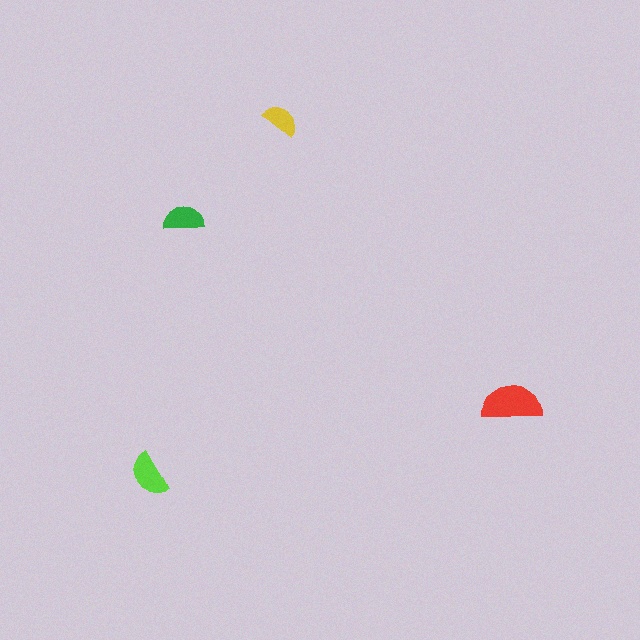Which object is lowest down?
The lime semicircle is bottommost.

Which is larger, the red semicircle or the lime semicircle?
The red one.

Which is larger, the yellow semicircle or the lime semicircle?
The lime one.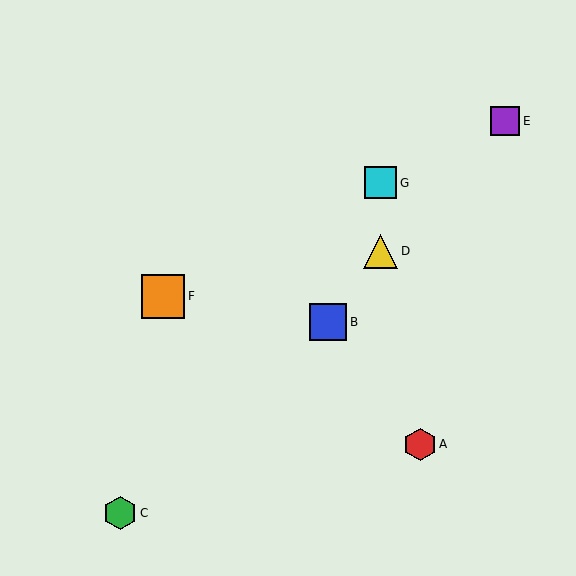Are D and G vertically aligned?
Yes, both are at x≈381.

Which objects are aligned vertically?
Objects D, G are aligned vertically.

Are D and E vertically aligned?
No, D is at x≈381 and E is at x≈505.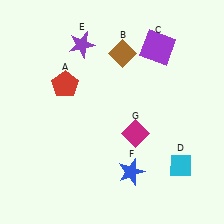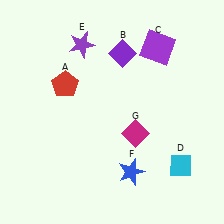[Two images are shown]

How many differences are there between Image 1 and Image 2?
There is 1 difference between the two images.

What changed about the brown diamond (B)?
In Image 1, B is brown. In Image 2, it changed to purple.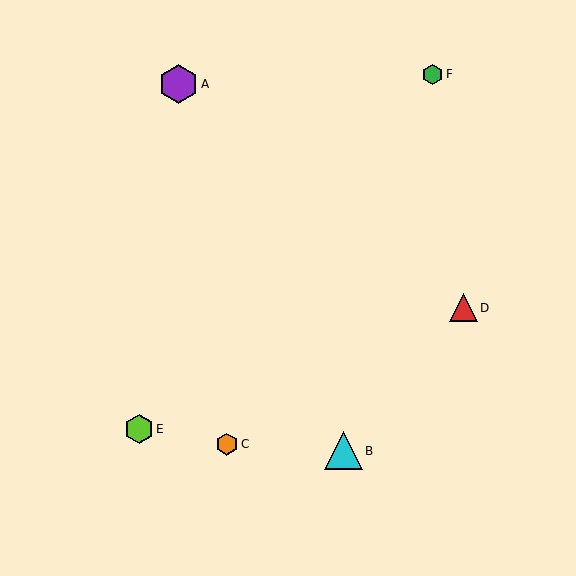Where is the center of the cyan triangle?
The center of the cyan triangle is at (344, 451).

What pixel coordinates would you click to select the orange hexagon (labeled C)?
Click at (227, 444) to select the orange hexagon C.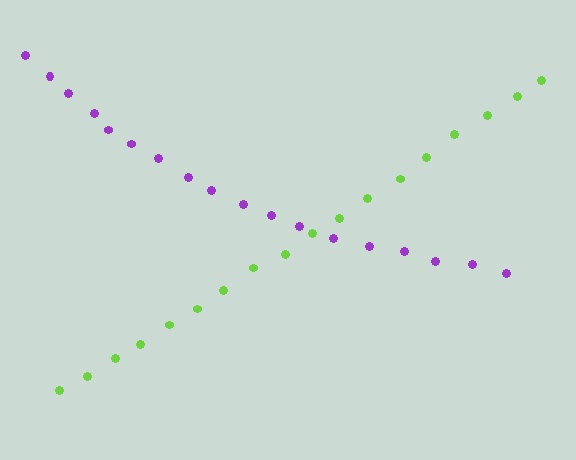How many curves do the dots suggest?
There are 2 distinct paths.